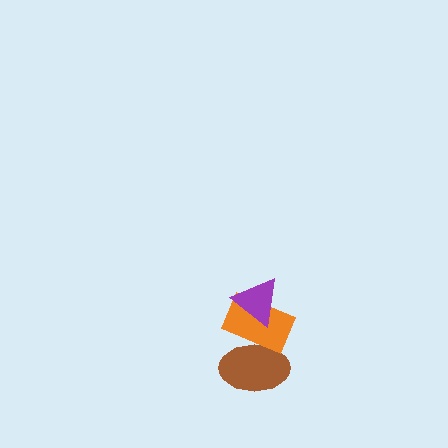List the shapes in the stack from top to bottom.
From top to bottom: the purple triangle, the orange rectangle, the brown ellipse.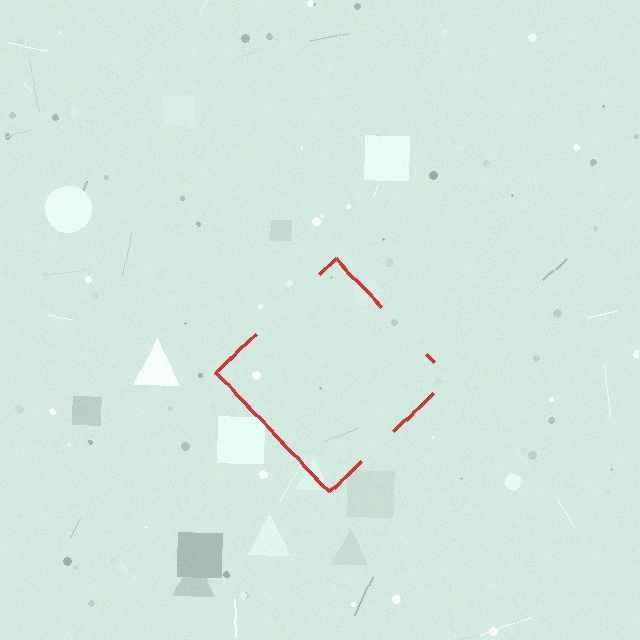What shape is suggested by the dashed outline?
The dashed outline suggests a diamond.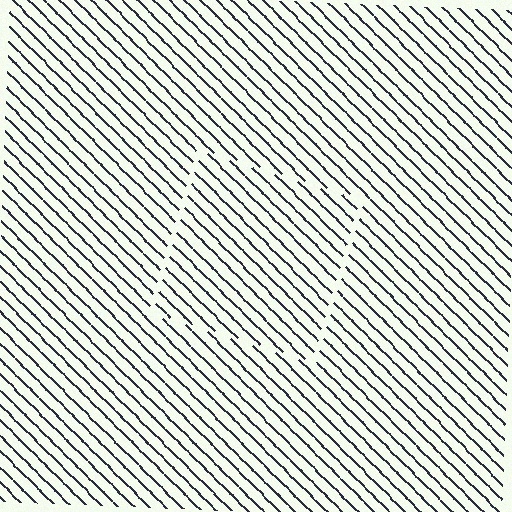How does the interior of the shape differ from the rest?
The interior of the shape contains the same grating, shifted by half a period — the contour is defined by the phase discontinuity where line-ends from the inner and outer gratings abut.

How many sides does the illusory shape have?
4 sides — the line-ends trace a square.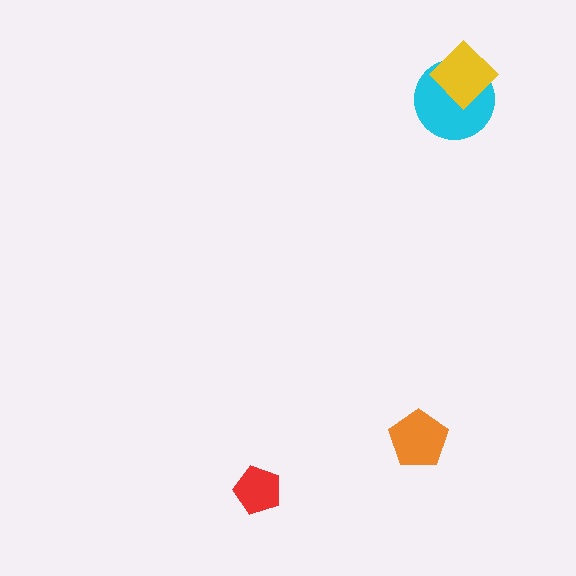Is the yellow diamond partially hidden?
No, no other shape covers it.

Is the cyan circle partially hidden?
Yes, it is partially covered by another shape.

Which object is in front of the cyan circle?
The yellow diamond is in front of the cyan circle.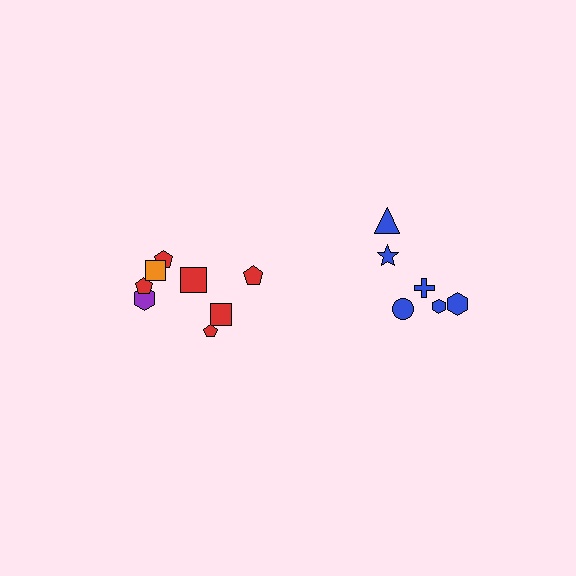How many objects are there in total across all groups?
There are 14 objects.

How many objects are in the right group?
There are 6 objects.